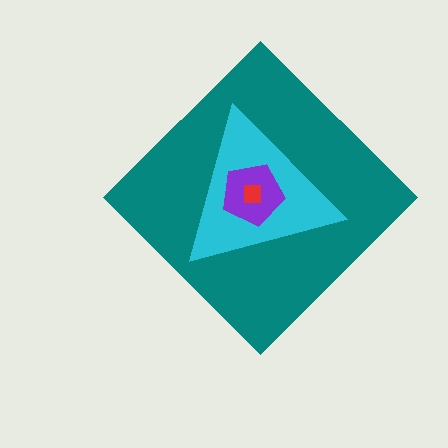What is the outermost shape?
The teal diamond.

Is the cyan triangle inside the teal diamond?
Yes.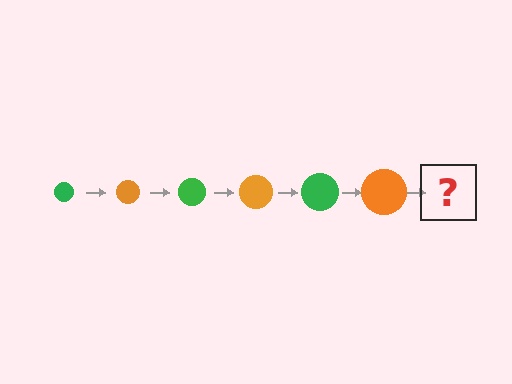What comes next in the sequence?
The next element should be a green circle, larger than the previous one.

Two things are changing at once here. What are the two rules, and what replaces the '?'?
The two rules are that the circle grows larger each step and the color cycles through green and orange. The '?' should be a green circle, larger than the previous one.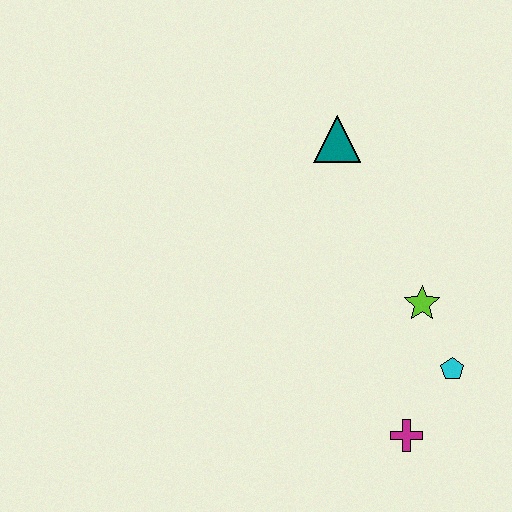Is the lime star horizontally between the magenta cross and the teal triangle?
No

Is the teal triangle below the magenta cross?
No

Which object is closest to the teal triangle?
The lime star is closest to the teal triangle.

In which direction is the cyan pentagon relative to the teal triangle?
The cyan pentagon is below the teal triangle.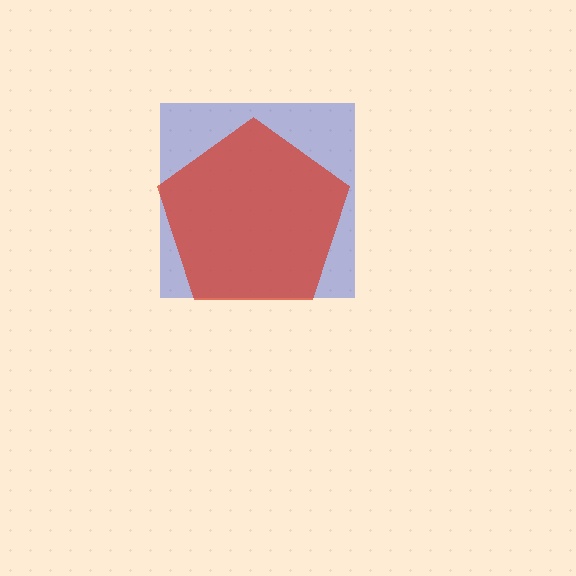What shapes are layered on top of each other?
The layered shapes are: a blue square, a red pentagon.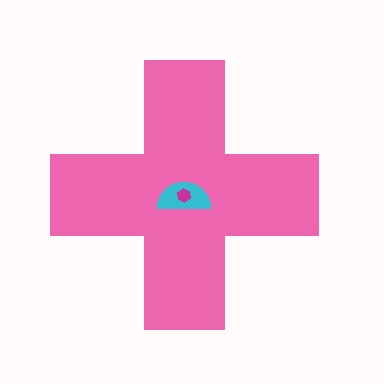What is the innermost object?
The magenta hexagon.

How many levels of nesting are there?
3.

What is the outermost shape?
The pink cross.